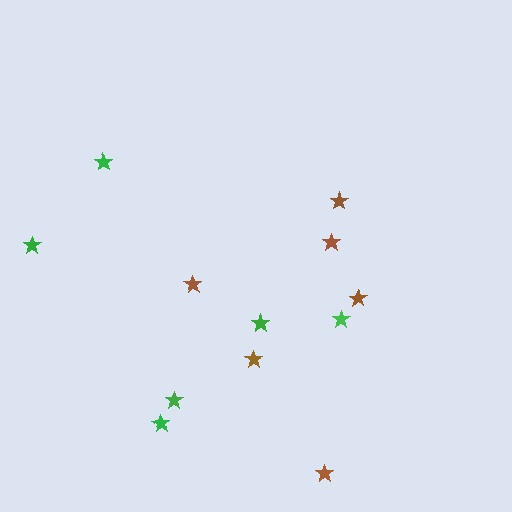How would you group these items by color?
There are 2 groups: one group of green stars (6) and one group of brown stars (6).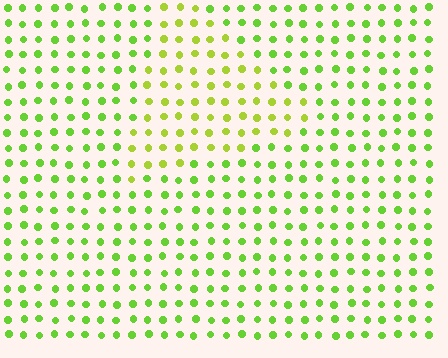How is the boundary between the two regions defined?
The boundary is defined purely by a slight shift in hue (about 24 degrees). Spacing, size, and orientation are identical on both sides.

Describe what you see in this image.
The image is filled with small lime elements in a uniform arrangement. A triangle-shaped region is visible where the elements are tinted to a slightly different hue, forming a subtle color boundary.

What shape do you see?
I see a triangle.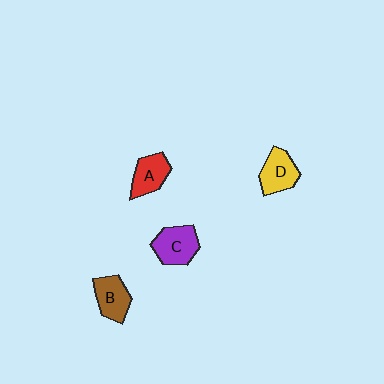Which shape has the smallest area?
Shape A (red).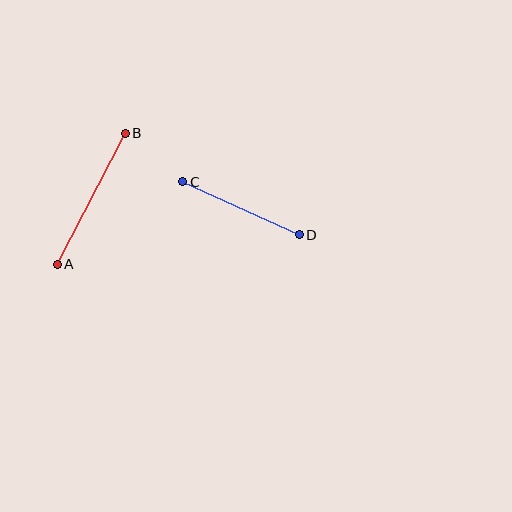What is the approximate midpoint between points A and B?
The midpoint is at approximately (91, 199) pixels.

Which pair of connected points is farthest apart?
Points A and B are farthest apart.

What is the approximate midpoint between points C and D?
The midpoint is at approximately (241, 208) pixels.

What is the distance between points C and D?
The distance is approximately 128 pixels.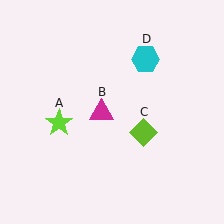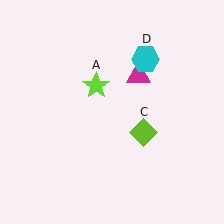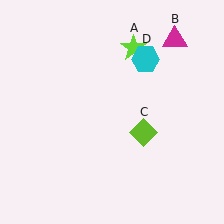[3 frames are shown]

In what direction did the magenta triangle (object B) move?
The magenta triangle (object B) moved up and to the right.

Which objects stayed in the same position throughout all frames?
Lime diamond (object C) and cyan hexagon (object D) remained stationary.